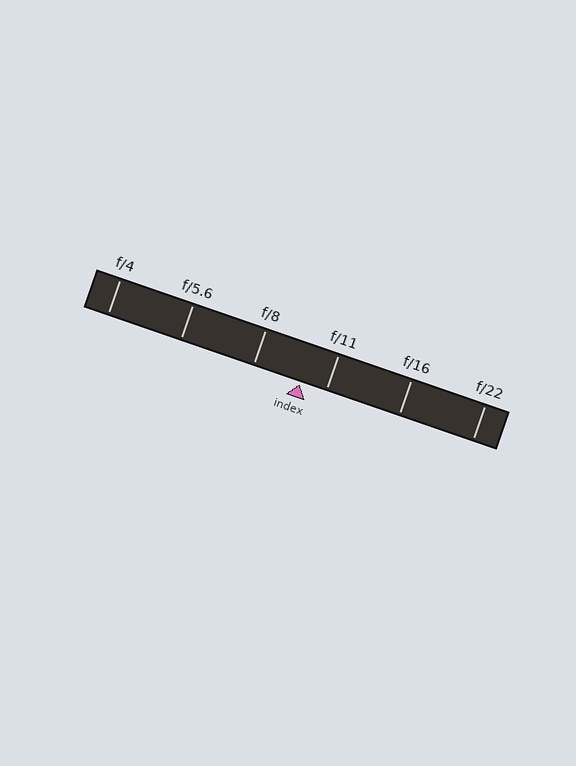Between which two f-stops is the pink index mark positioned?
The index mark is between f/8 and f/11.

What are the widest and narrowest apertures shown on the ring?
The widest aperture shown is f/4 and the narrowest is f/22.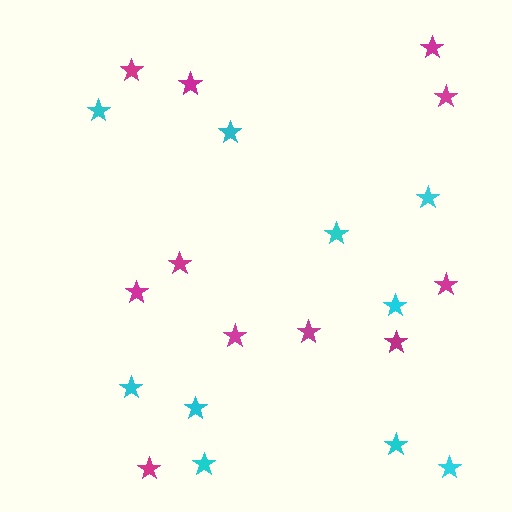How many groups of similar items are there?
There are 2 groups: one group of magenta stars (11) and one group of cyan stars (10).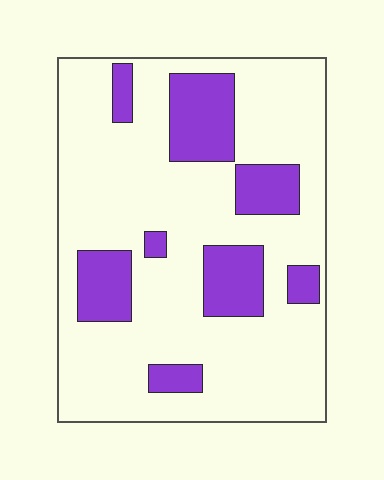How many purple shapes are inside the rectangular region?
8.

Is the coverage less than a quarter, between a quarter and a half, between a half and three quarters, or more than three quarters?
Less than a quarter.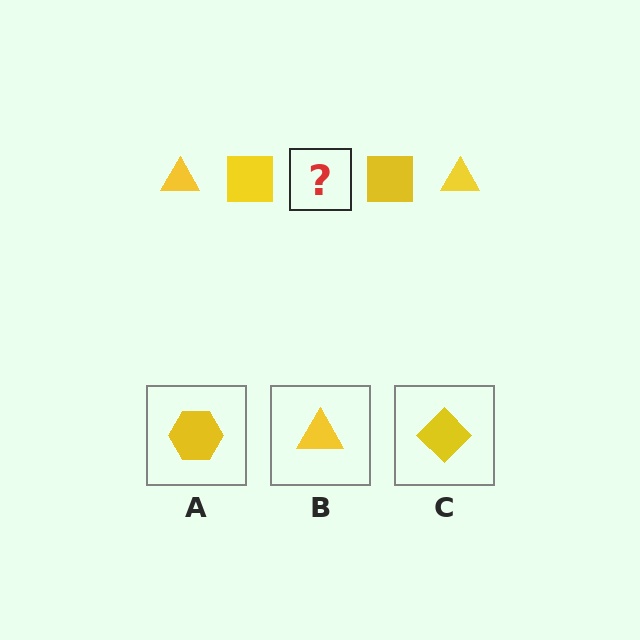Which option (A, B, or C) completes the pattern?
B.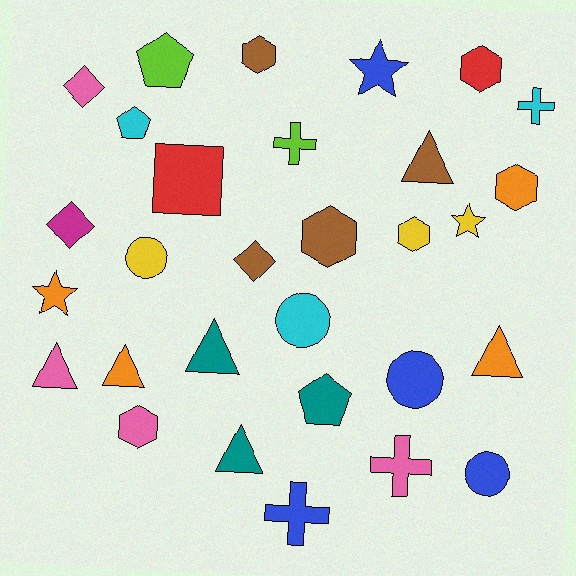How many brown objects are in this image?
There are 4 brown objects.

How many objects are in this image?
There are 30 objects.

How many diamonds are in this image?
There are 3 diamonds.